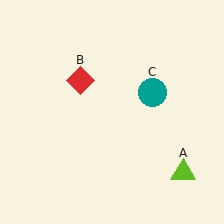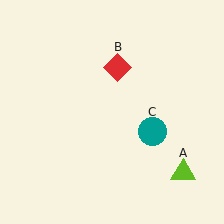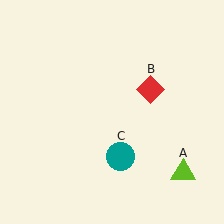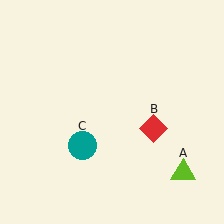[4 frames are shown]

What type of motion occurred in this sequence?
The red diamond (object B), teal circle (object C) rotated clockwise around the center of the scene.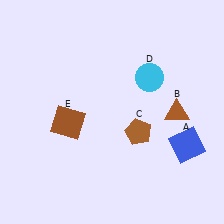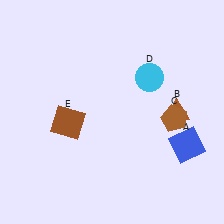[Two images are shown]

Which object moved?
The brown pentagon (C) moved right.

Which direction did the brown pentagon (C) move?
The brown pentagon (C) moved right.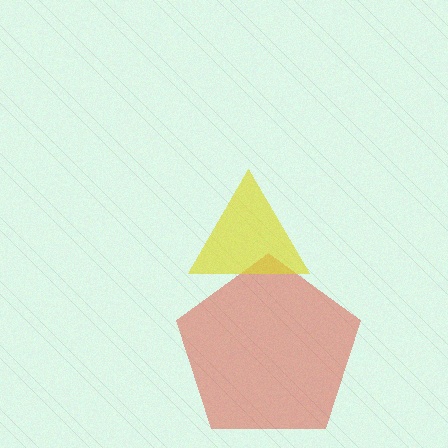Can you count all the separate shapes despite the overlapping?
Yes, there are 2 separate shapes.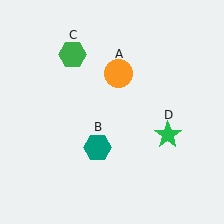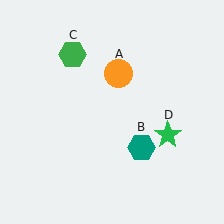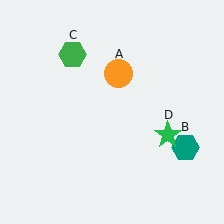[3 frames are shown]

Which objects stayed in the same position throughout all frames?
Orange circle (object A) and green hexagon (object C) and green star (object D) remained stationary.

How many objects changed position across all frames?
1 object changed position: teal hexagon (object B).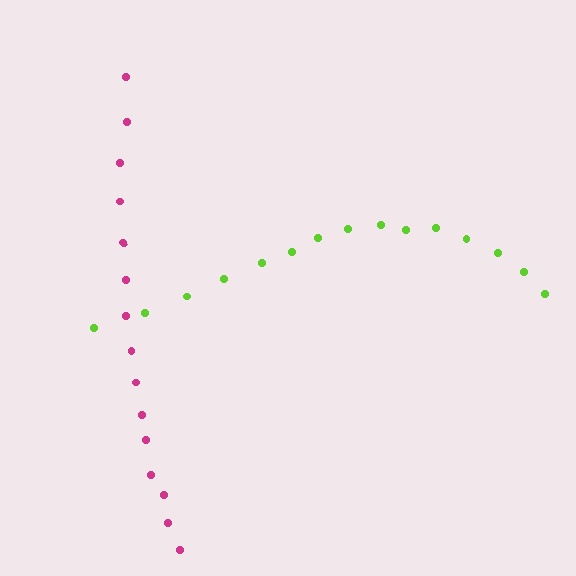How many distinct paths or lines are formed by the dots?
There are 2 distinct paths.